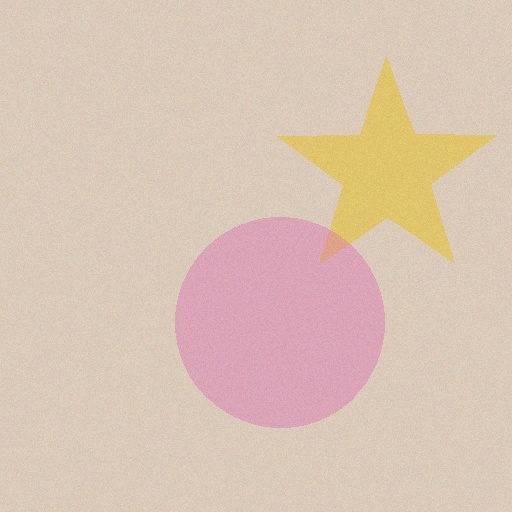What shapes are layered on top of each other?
The layered shapes are: a yellow star, a pink circle.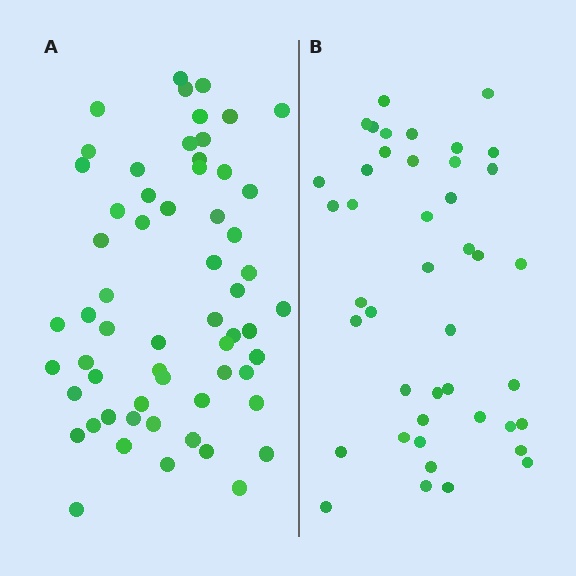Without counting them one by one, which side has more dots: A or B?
Region A (the left region) has more dots.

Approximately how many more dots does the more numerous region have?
Region A has approximately 15 more dots than region B.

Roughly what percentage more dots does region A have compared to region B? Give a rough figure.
About 40% more.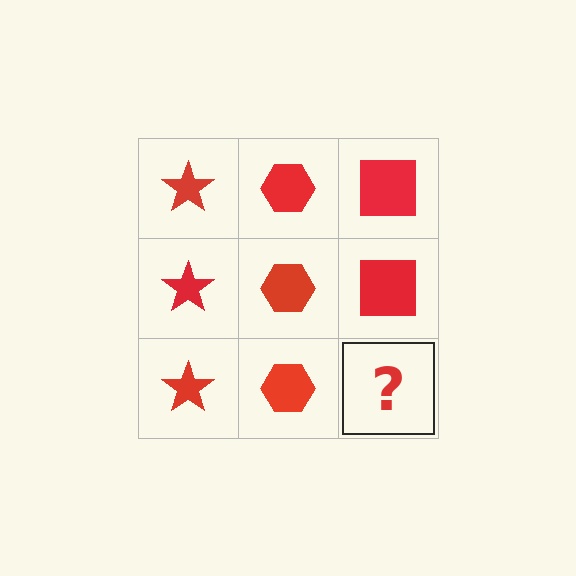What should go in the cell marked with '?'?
The missing cell should contain a red square.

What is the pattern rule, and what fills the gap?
The rule is that each column has a consistent shape. The gap should be filled with a red square.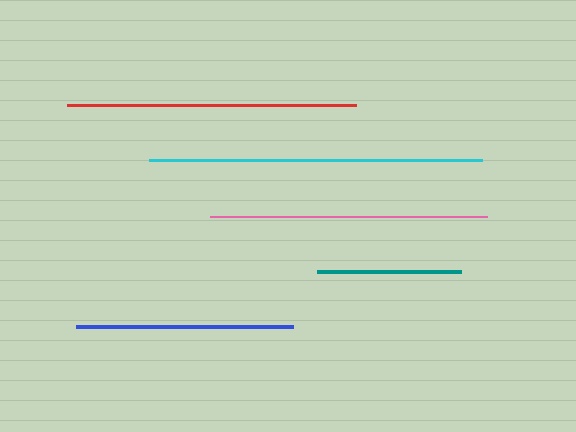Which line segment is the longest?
The cyan line is the longest at approximately 333 pixels.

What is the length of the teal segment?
The teal segment is approximately 144 pixels long.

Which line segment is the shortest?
The teal line is the shortest at approximately 144 pixels.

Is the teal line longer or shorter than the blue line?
The blue line is longer than the teal line.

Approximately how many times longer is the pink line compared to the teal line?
The pink line is approximately 1.9 times the length of the teal line.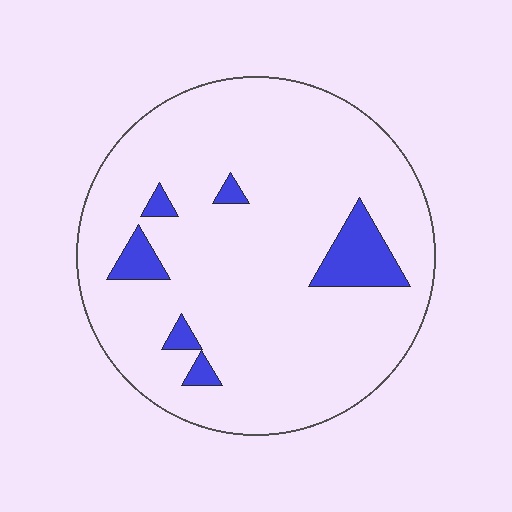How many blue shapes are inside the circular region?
6.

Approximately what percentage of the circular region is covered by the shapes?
Approximately 10%.